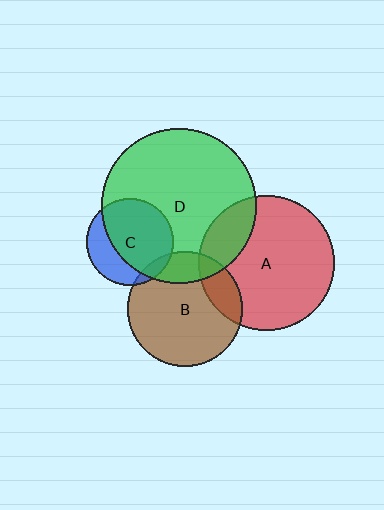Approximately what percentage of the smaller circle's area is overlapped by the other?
Approximately 10%.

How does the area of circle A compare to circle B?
Approximately 1.4 times.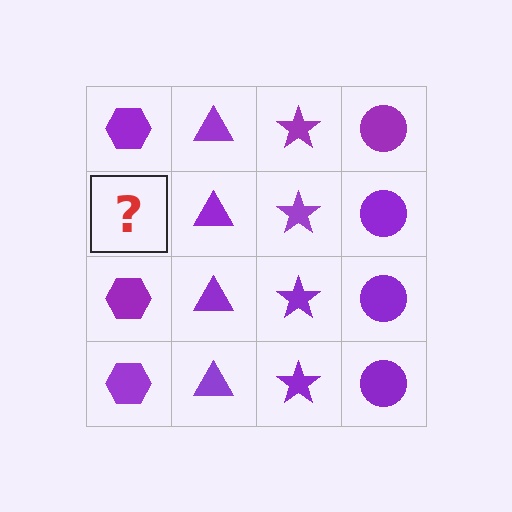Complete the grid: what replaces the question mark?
The question mark should be replaced with a purple hexagon.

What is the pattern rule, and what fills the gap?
The rule is that each column has a consistent shape. The gap should be filled with a purple hexagon.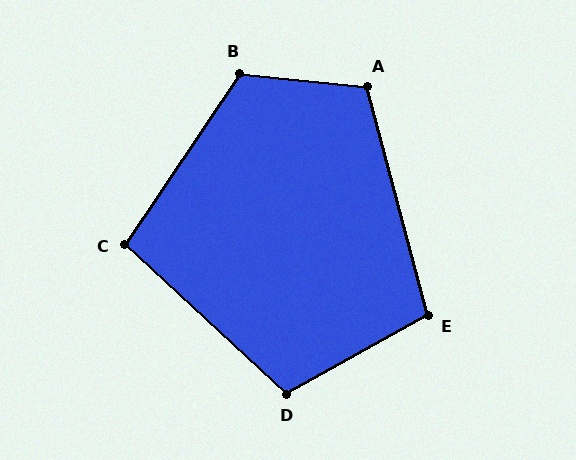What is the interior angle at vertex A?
Approximately 111 degrees (obtuse).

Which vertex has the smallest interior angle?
C, at approximately 99 degrees.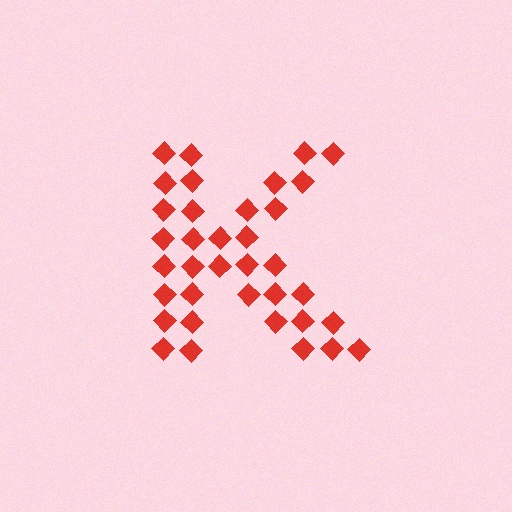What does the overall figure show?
The overall figure shows the letter K.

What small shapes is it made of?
It is made of small diamonds.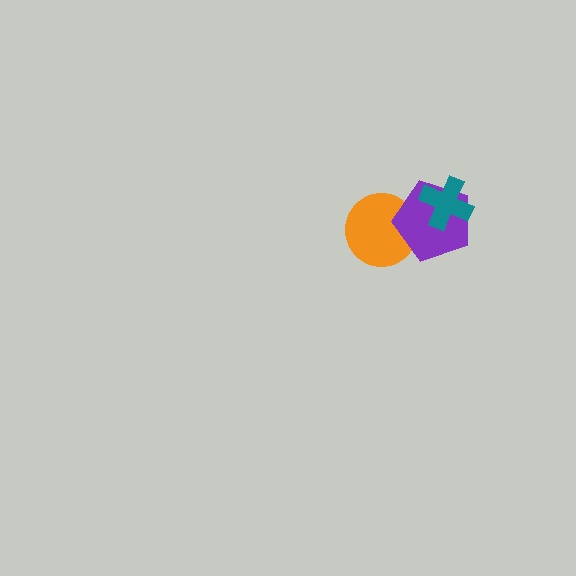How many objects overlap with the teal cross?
1 object overlaps with the teal cross.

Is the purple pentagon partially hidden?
Yes, it is partially covered by another shape.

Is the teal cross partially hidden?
No, no other shape covers it.